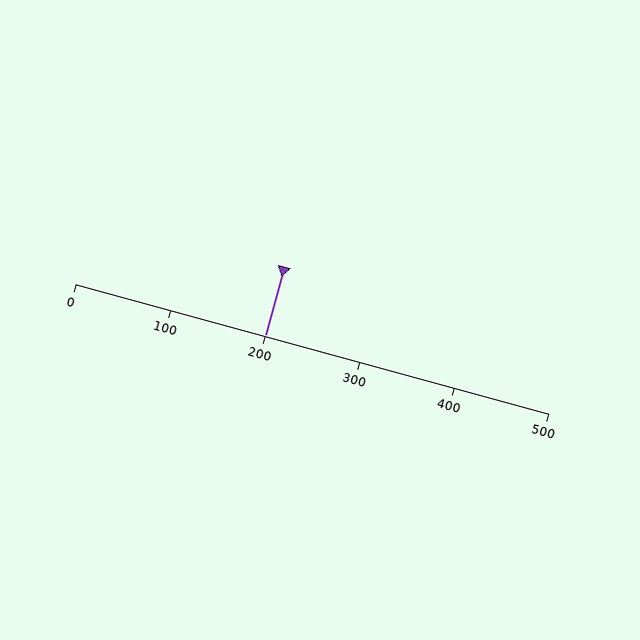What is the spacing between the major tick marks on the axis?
The major ticks are spaced 100 apart.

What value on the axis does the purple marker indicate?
The marker indicates approximately 200.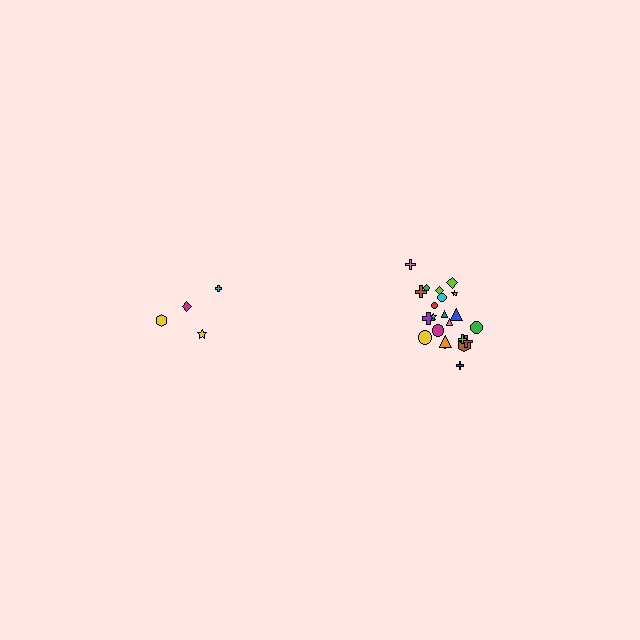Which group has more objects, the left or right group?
The right group.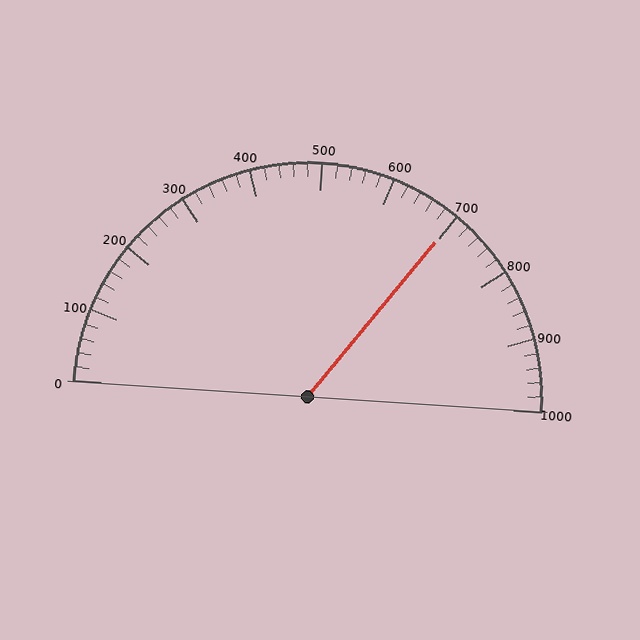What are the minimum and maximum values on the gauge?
The gauge ranges from 0 to 1000.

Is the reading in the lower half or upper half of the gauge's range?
The reading is in the upper half of the range (0 to 1000).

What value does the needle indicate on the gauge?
The needle indicates approximately 700.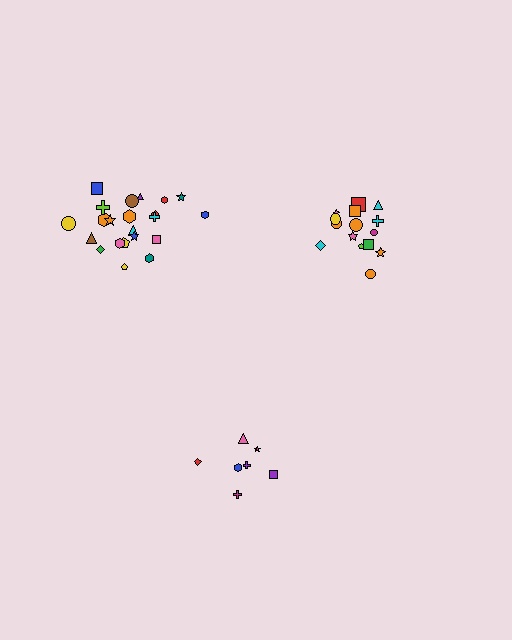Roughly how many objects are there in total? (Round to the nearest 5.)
Roughly 45 objects in total.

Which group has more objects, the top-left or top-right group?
The top-left group.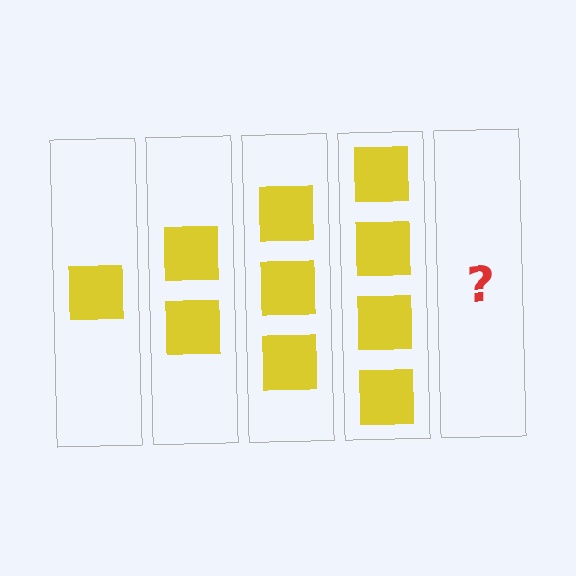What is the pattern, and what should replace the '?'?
The pattern is that each step adds one more square. The '?' should be 5 squares.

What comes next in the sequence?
The next element should be 5 squares.